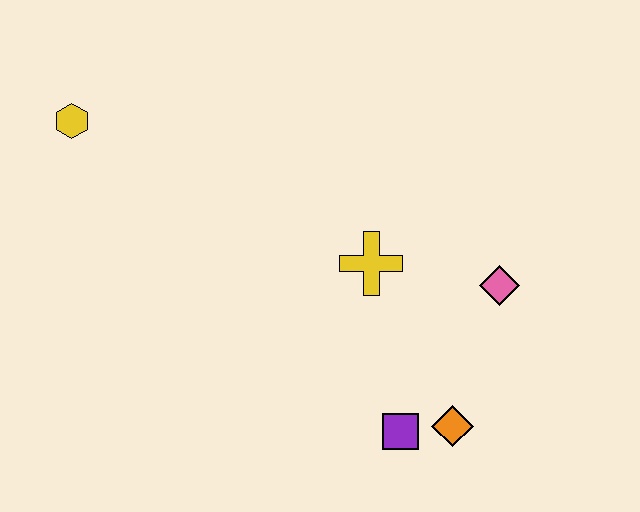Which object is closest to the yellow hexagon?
The yellow cross is closest to the yellow hexagon.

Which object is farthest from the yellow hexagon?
The orange diamond is farthest from the yellow hexagon.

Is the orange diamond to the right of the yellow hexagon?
Yes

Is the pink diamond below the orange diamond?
No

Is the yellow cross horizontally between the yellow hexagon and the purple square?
Yes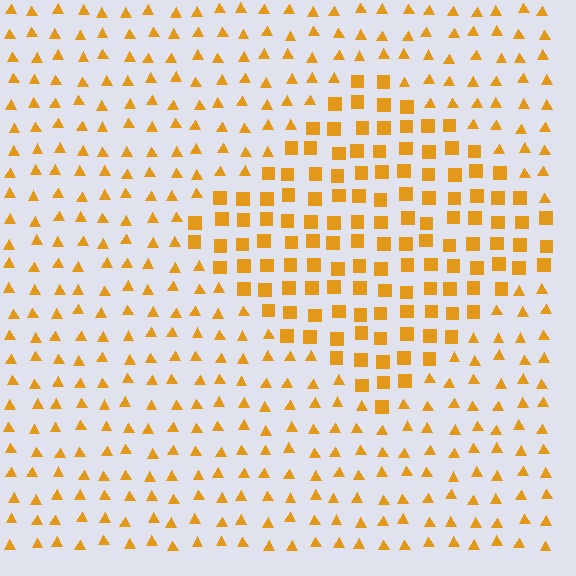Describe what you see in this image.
The image is filled with small orange elements arranged in a uniform grid. A diamond-shaped region contains squares, while the surrounding area contains triangles. The boundary is defined purely by the change in element shape.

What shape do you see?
I see a diamond.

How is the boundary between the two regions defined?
The boundary is defined by a change in element shape: squares inside vs. triangles outside. All elements share the same color and spacing.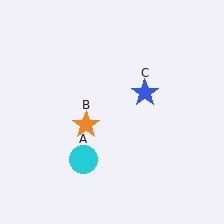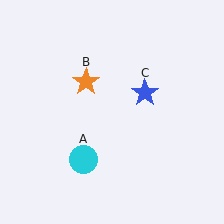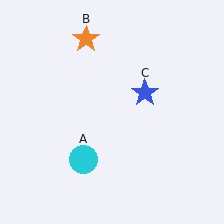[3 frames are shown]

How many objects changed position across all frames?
1 object changed position: orange star (object B).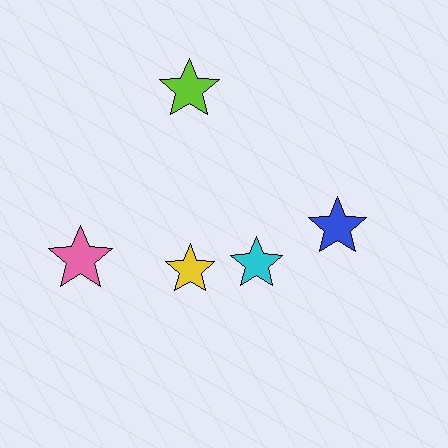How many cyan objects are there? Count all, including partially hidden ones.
There is 1 cyan object.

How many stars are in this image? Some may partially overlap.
There are 5 stars.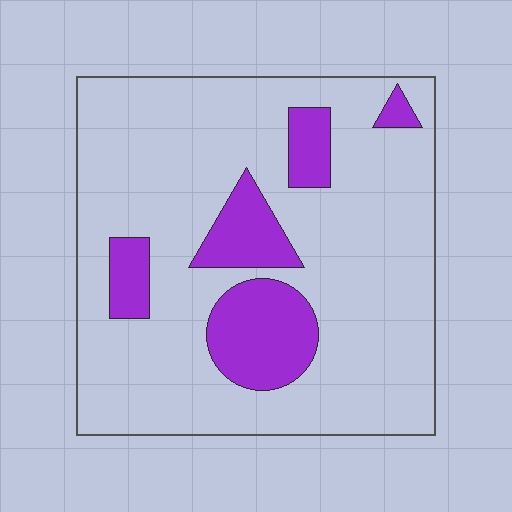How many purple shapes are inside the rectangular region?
5.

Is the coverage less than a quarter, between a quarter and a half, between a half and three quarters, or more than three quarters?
Less than a quarter.